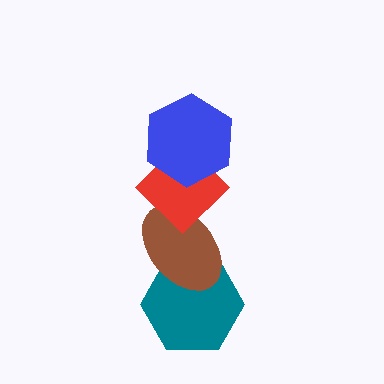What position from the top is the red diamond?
The red diamond is 2nd from the top.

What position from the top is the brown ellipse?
The brown ellipse is 3rd from the top.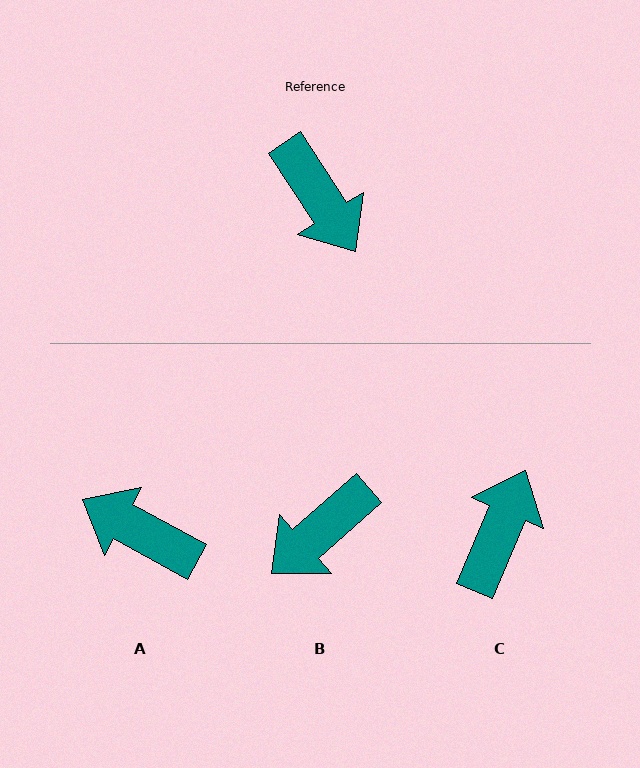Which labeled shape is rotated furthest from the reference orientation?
A, about 152 degrees away.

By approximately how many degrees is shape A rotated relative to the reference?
Approximately 152 degrees clockwise.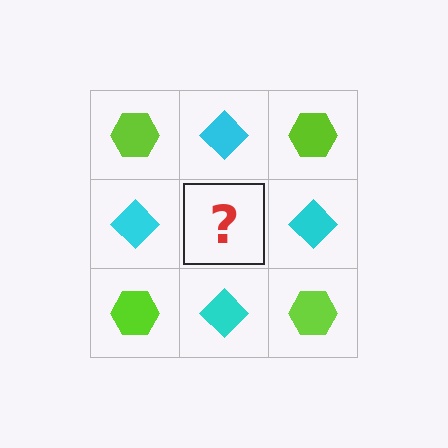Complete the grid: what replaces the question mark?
The question mark should be replaced with a lime hexagon.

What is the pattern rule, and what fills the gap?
The rule is that it alternates lime hexagon and cyan diamond in a checkerboard pattern. The gap should be filled with a lime hexagon.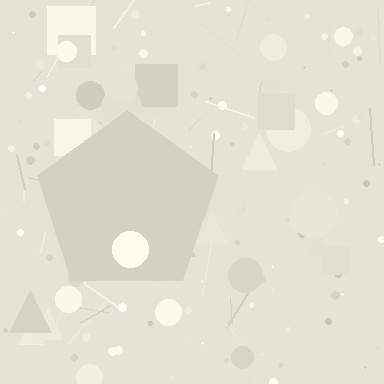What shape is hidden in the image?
A pentagon is hidden in the image.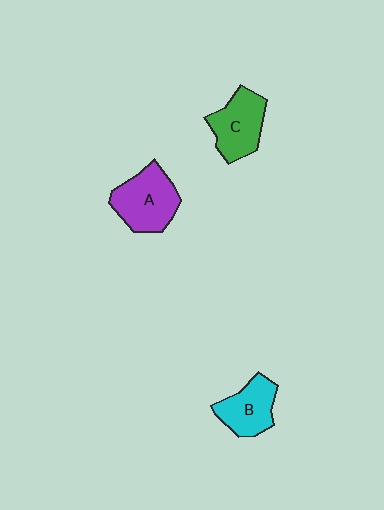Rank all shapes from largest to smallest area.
From largest to smallest: A (purple), C (green), B (cyan).